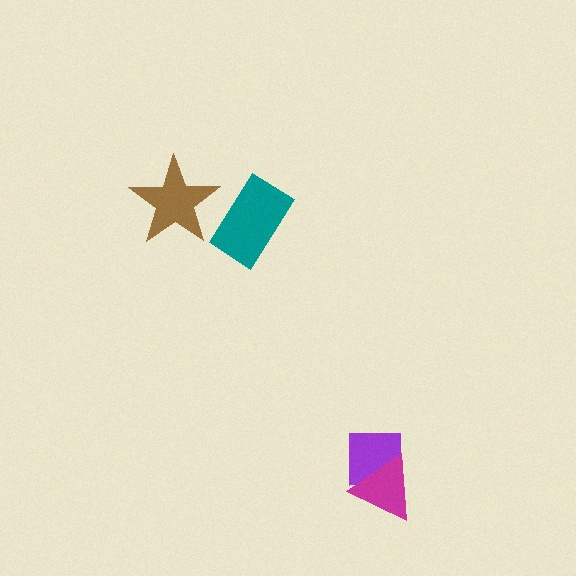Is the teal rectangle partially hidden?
Yes, it is partially covered by another shape.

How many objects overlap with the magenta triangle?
1 object overlaps with the magenta triangle.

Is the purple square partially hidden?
Yes, it is partially covered by another shape.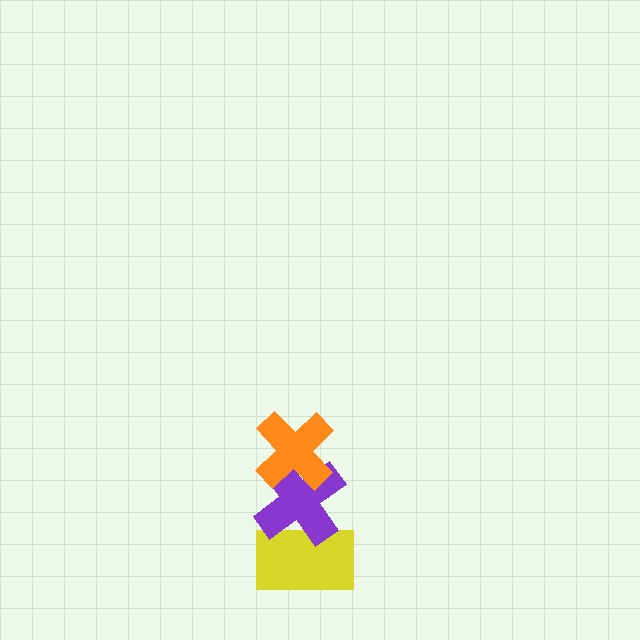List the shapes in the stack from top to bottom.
From top to bottom: the orange cross, the purple cross, the yellow rectangle.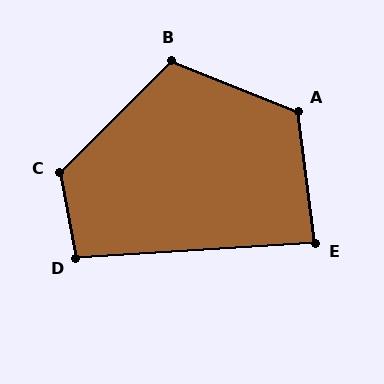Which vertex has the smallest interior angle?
E, at approximately 86 degrees.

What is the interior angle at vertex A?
Approximately 119 degrees (obtuse).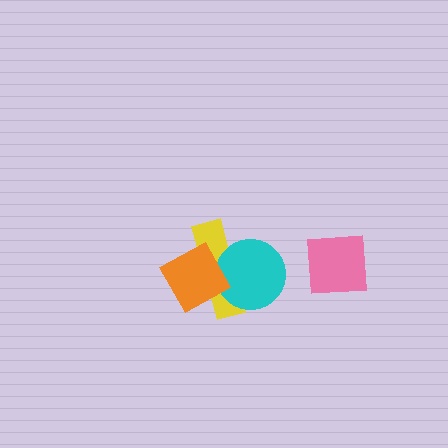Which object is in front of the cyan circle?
The orange diamond is in front of the cyan circle.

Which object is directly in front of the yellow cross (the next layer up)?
The cyan circle is directly in front of the yellow cross.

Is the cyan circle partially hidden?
Yes, it is partially covered by another shape.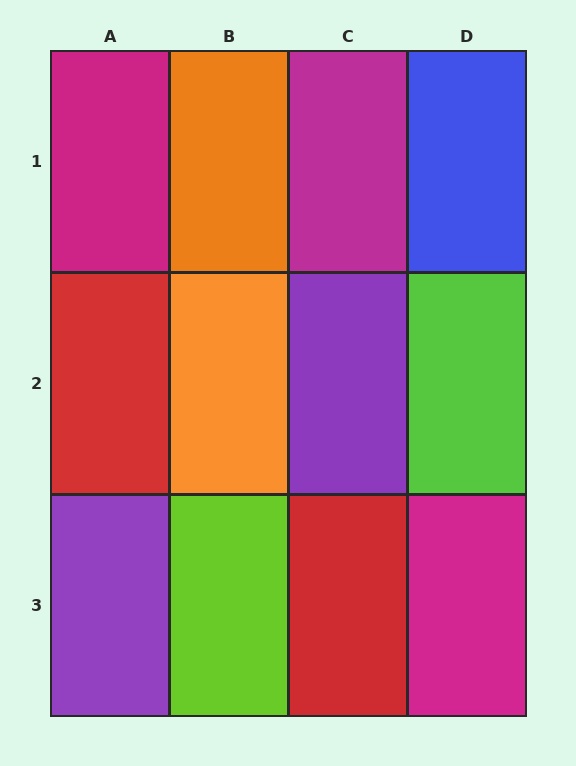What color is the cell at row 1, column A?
Magenta.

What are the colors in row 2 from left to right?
Red, orange, purple, lime.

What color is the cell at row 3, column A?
Purple.